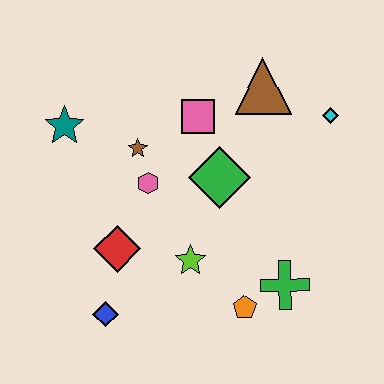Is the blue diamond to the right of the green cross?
No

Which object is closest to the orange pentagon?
The green cross is closest to the orange pentagon.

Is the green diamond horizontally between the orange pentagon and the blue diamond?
Yes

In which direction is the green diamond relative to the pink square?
The green diamond is below the pink square.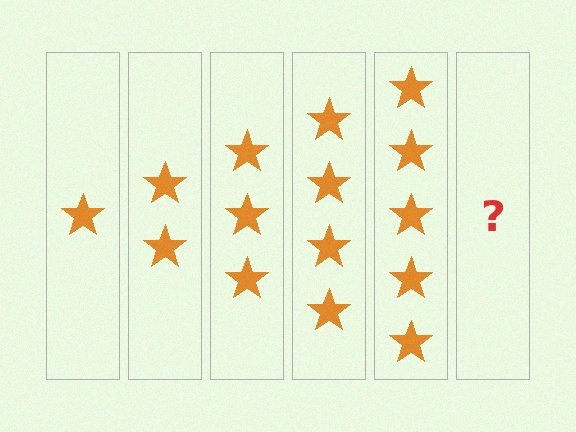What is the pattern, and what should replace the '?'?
The pattern is that each step adds one more star. The '?' should be 6 stars.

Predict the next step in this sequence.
The next step is 6 stars.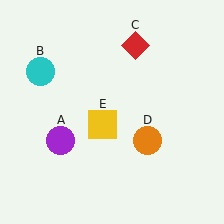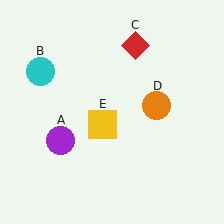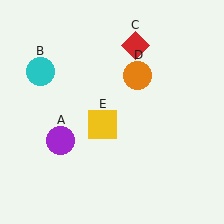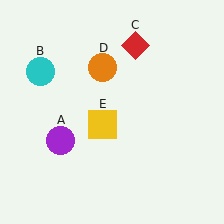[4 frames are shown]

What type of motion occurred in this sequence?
The orange circle (object D) rotated counterclockwise around the center of the scene.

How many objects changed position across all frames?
1 object changed position: orange circle (object D).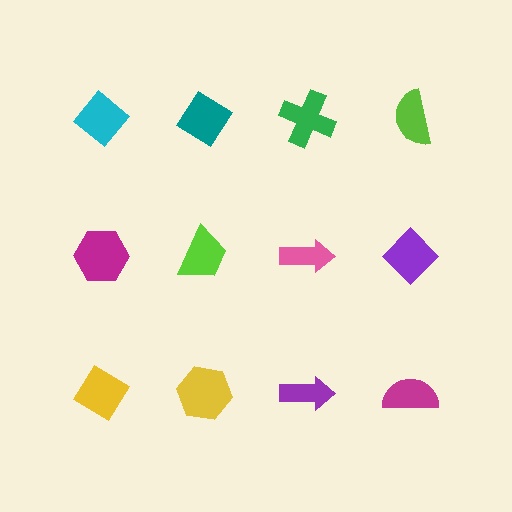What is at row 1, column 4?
A lime semicircle.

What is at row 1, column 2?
A teal diamond.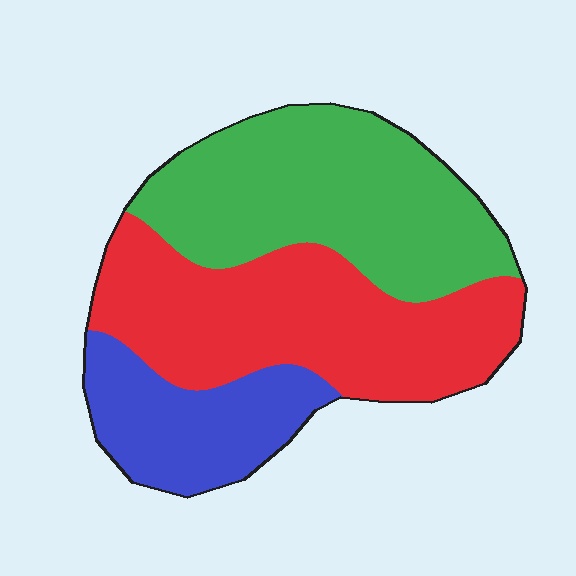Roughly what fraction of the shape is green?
Green takes up about two fifths (2/5) of the shape.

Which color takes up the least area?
Blue, at roughly 20%.